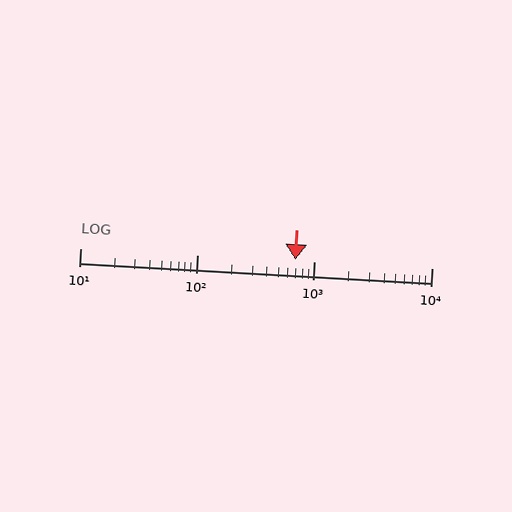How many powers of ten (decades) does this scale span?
The scale spans 3 decades, from 10 to 10000.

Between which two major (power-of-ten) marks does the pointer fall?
The pointer is between 100 and 1000.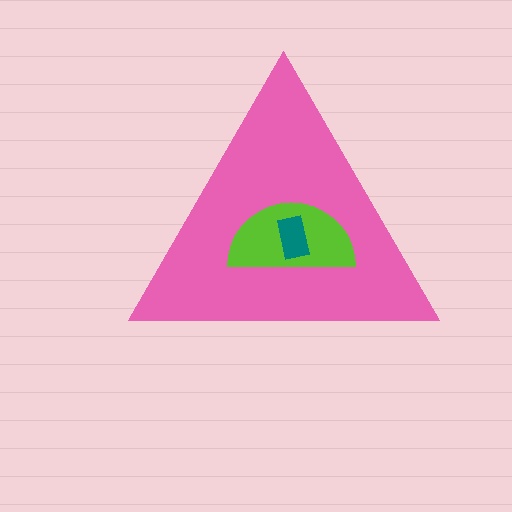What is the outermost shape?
The pink triangle.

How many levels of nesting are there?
3.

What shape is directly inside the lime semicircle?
The teal rectangle.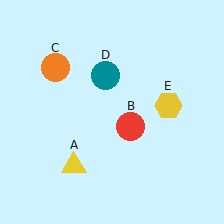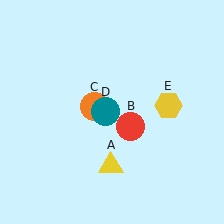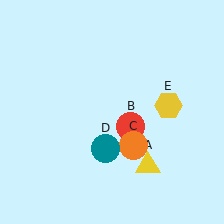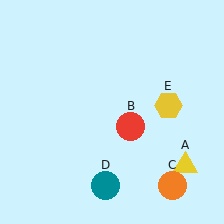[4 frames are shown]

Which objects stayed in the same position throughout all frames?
Red circle (object B) and yellow hexagon (object E) remained stationary.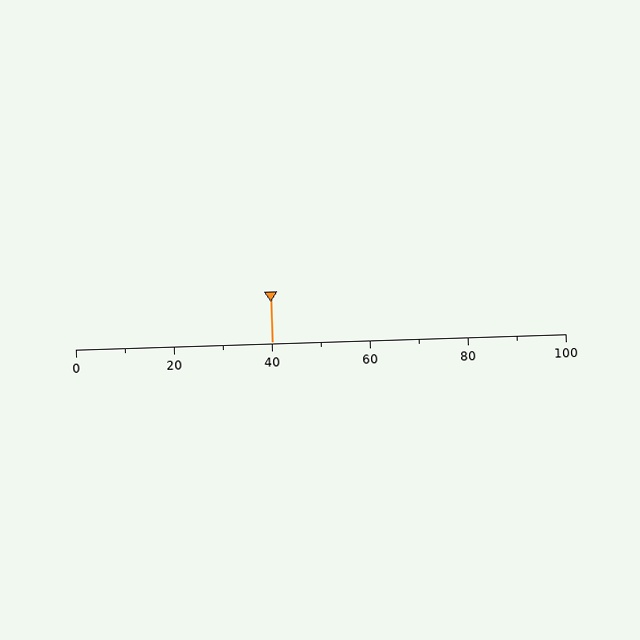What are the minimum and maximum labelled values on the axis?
The axis runs from 0 to 100.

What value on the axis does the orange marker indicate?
The marker indicates approximately 40.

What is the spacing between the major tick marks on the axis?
The major ticks are spaced 20 apart.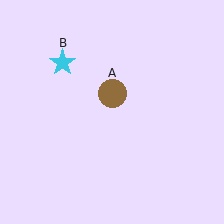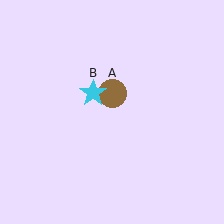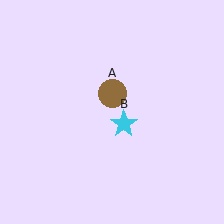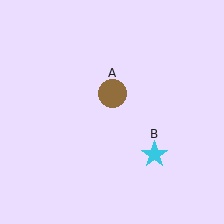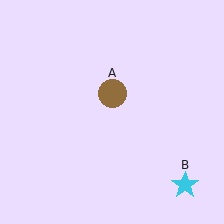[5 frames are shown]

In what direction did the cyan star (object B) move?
The cyan star (object B) moved down and to the right.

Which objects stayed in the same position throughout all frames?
Brown circle (object A) remained stationary.